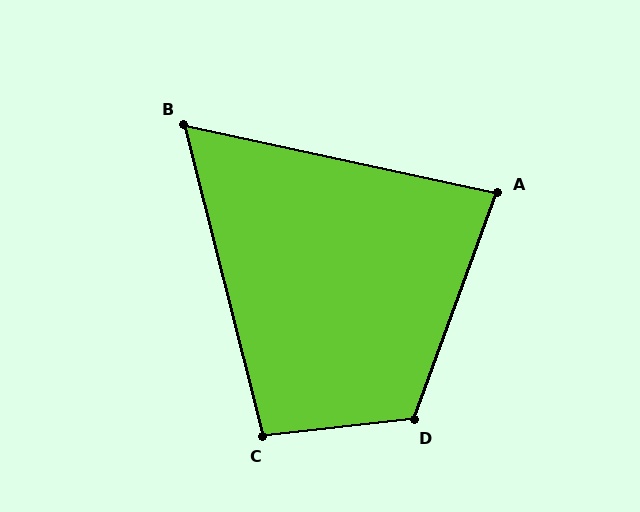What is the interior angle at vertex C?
Approximately 98 degrees (obtuse).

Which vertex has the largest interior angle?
D, at approximately 116 degrees.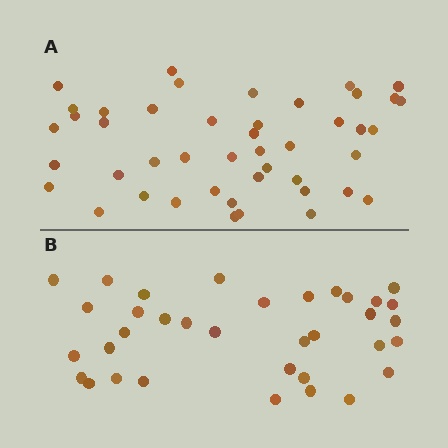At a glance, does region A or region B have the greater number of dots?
Region A (the top region) has more dots.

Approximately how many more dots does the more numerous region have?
Region A has roughly 10 or so more dots than region B.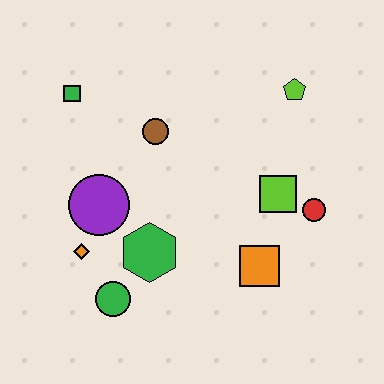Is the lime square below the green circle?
No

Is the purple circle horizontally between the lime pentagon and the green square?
Yes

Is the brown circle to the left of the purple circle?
No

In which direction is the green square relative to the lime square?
The green square is to the left of the lime square.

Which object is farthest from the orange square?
The green square is farthest from the orange square.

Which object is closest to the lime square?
The red circle is closest to the lime square.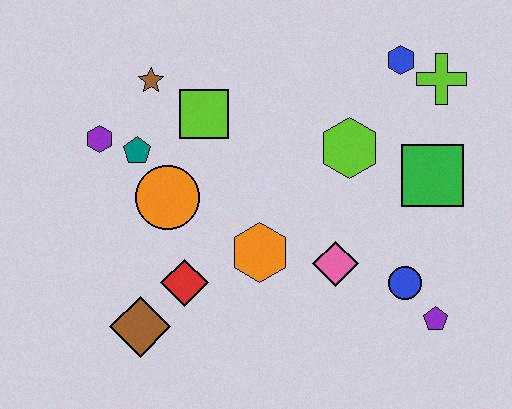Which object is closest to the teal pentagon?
The purple hexagon is closest to the teal pentagon.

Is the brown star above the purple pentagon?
Yes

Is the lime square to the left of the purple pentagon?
Yes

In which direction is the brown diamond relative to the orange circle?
The brown diamond is below the orange circle.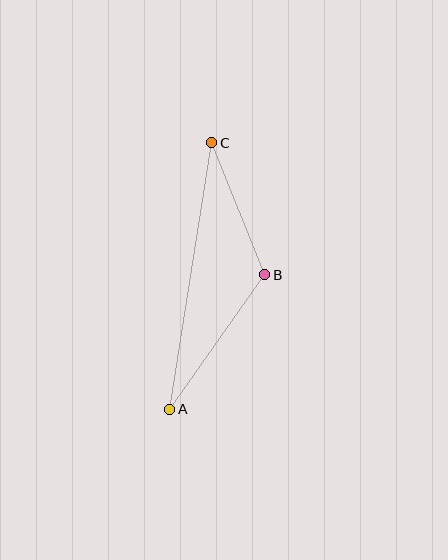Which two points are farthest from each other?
Points A and C are farthest from each other.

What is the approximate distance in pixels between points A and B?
The distance between A and B is approximately 165 pixels.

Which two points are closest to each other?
Points B and C are closest to each other.